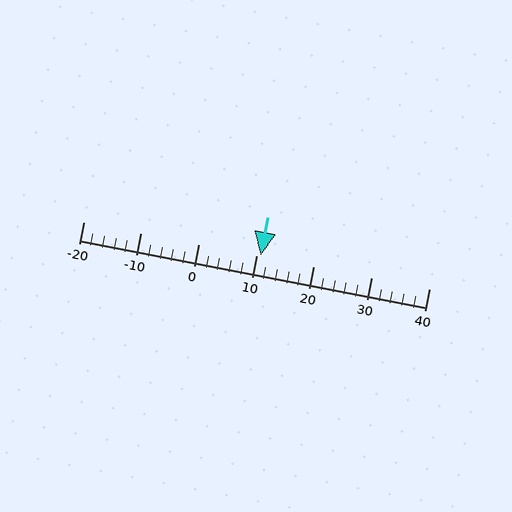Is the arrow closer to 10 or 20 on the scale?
The arrow is closer to 10.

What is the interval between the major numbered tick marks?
The major tick marks are spaced 10 units apart.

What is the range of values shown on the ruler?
The ruler shows values from -20 to 40.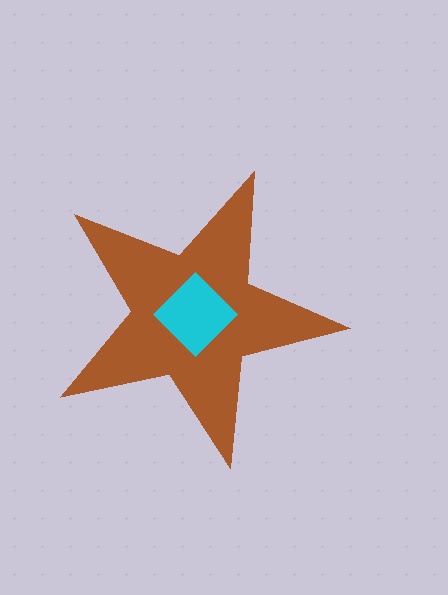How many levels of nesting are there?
2.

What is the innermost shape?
The cyan diamond.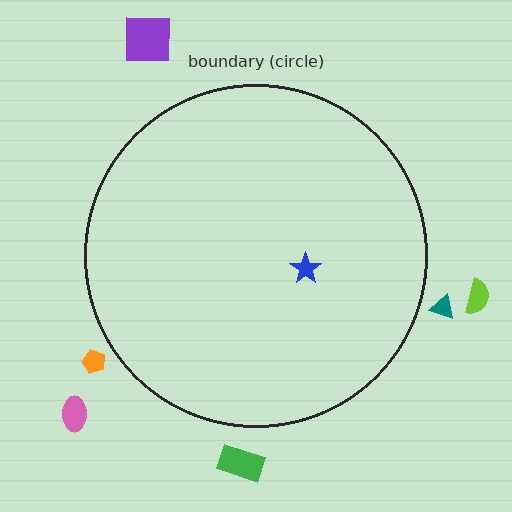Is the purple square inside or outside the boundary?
Outside.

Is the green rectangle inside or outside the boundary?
Outside.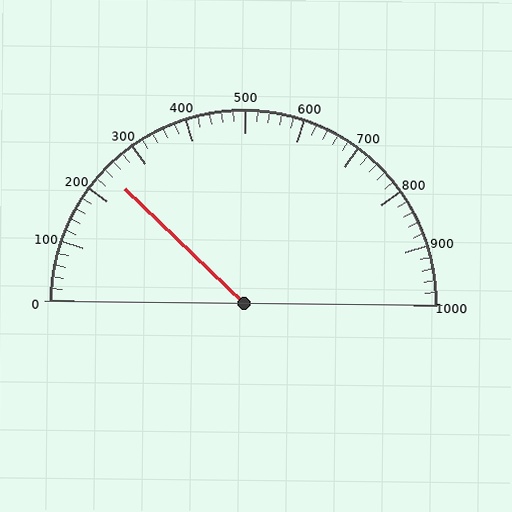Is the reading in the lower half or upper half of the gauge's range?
The reading is in the lower half of the range (0 to 1000).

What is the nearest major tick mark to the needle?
The nearest major tick mark is 200.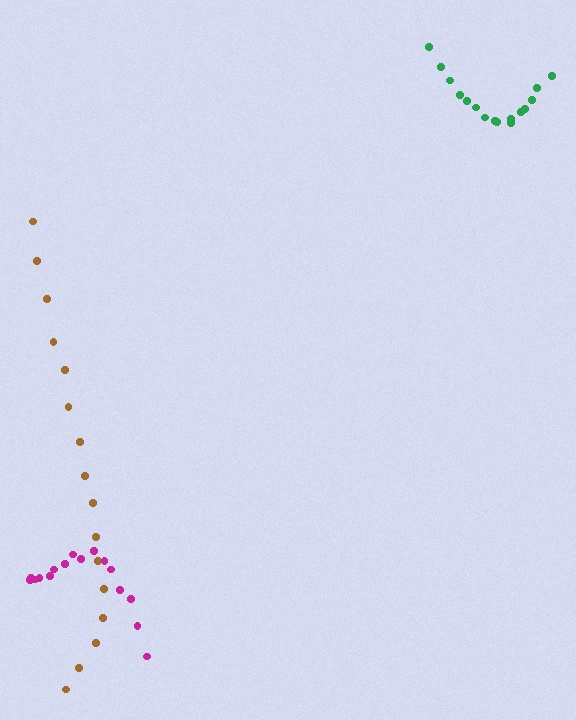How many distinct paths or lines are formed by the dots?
There are 3 distinct paths.